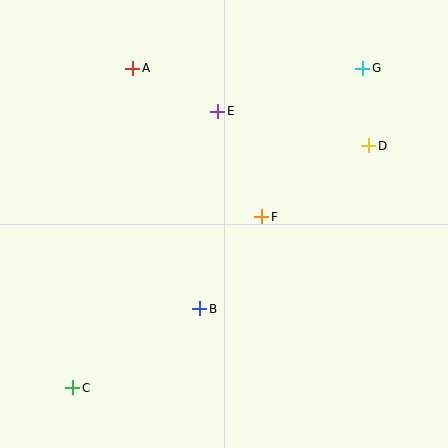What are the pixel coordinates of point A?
Point A is at (133, 68).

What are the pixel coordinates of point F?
Point F is at (262, 217).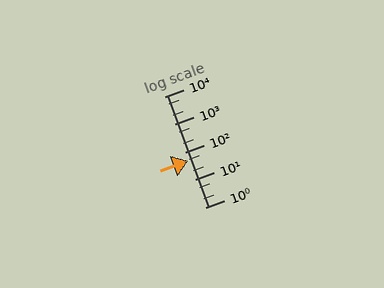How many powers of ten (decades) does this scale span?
The scale spans 4 decades, from 1 to 10000.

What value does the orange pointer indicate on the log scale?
The pointer indicates approximately 48.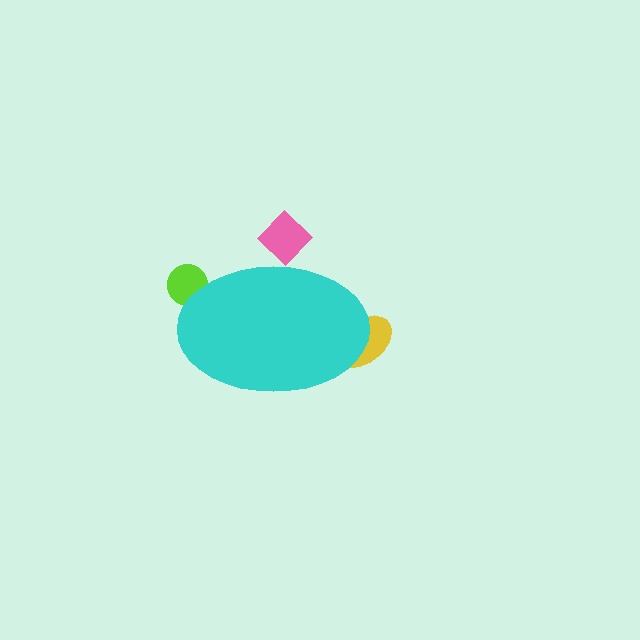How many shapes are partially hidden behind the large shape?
3 shapes are partially hidden.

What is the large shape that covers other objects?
A cyan ellipse.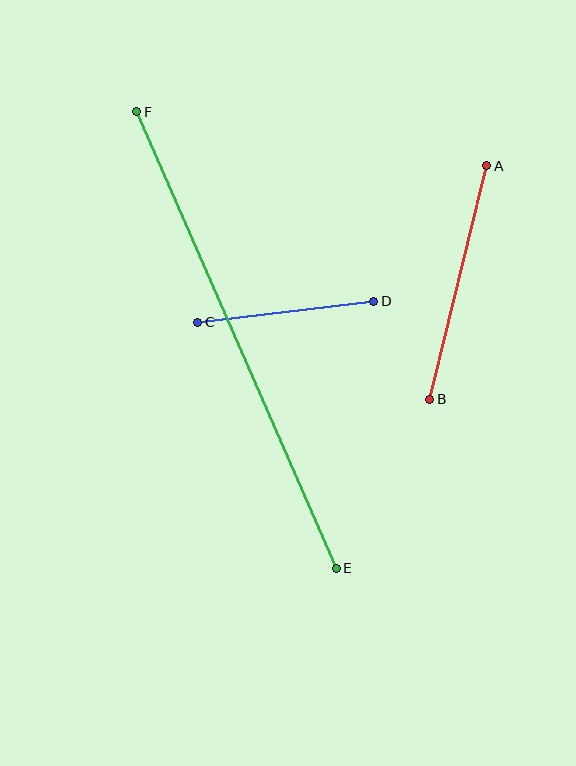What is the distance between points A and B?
The distance is approximately 240 pixels.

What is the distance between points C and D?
The distance is approximately 177 pixels.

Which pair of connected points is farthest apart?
Points E and F are farthest apart.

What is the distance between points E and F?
The distance is approximately 498 pixels.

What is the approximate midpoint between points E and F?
The midpoint is at approximately (237, 340) pixels.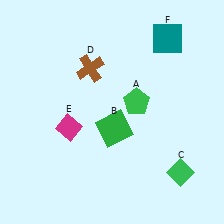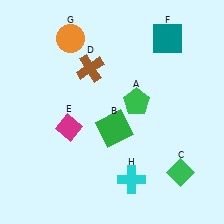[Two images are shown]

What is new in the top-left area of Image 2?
An orange circle (G) was added in the top-left area of Image 2.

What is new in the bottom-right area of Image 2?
A cyan cross (H) was added in the bottom-right area of Image 2.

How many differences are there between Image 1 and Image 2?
There are 2 differences between the two images.